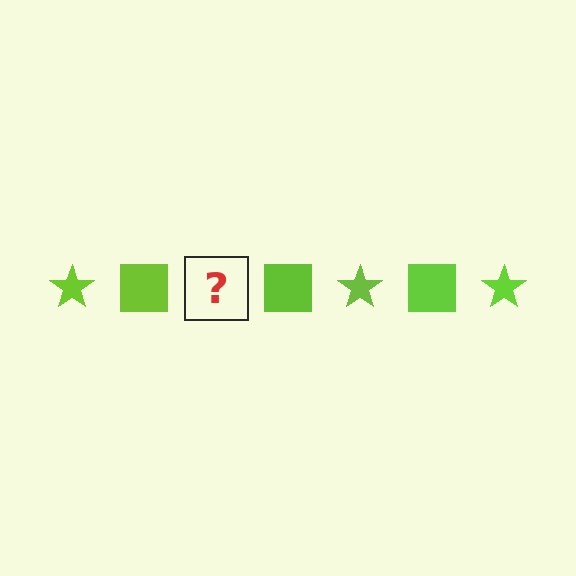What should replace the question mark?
The question mark should be replaced with a lime star.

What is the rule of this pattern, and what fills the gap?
The rule is that the pattern cycles through star, square shapes in lime. The gap should be filled with a lime star.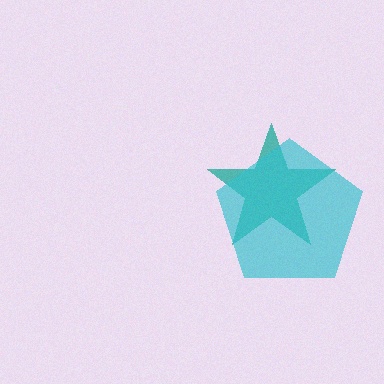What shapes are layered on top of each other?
The layered shapes are: a teal star, a cyan pentagon.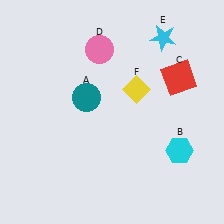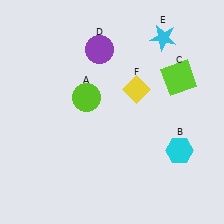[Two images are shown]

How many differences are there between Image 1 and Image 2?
There are 3 differences between the two images.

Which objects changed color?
A changed from teal to lime. C changed from red to lime. D changed from pink to purple.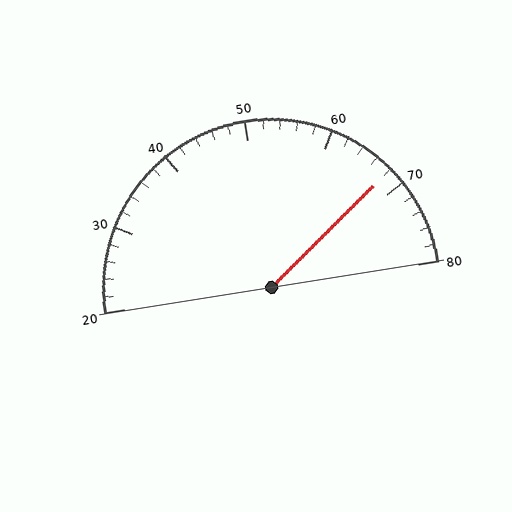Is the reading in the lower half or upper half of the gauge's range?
The reading is in the upper half of the range (20 to 80).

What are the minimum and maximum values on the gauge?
The gauge ranges from 20 to 80.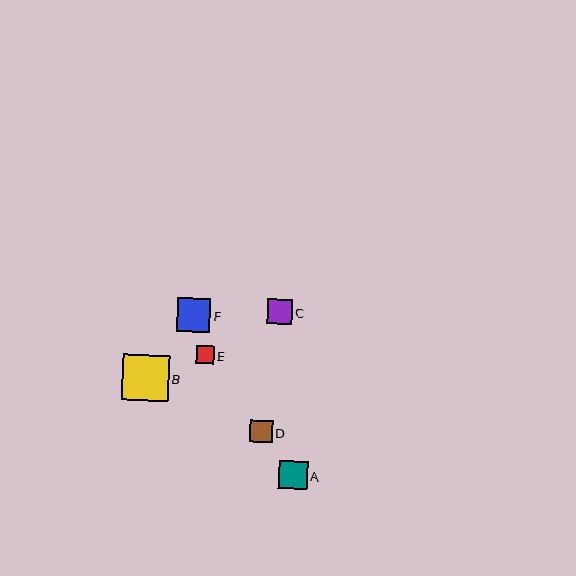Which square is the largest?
Square B is the largest with a size of approximately 46 pixels.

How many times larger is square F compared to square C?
Square F is approximately 1.4 times the size of square C.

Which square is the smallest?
Square E is the smallest with a size of approximately 18 pixels.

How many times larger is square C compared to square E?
Square C is approximately 1.3 times the size of square E.